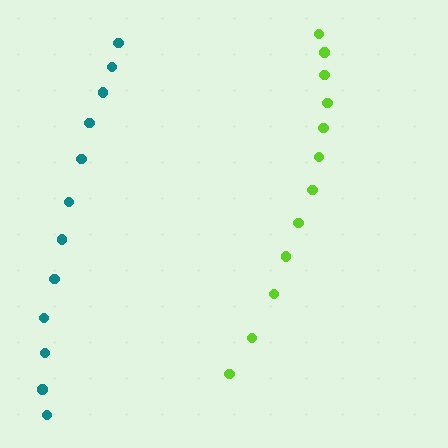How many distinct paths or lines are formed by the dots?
There are 2 distinct paths.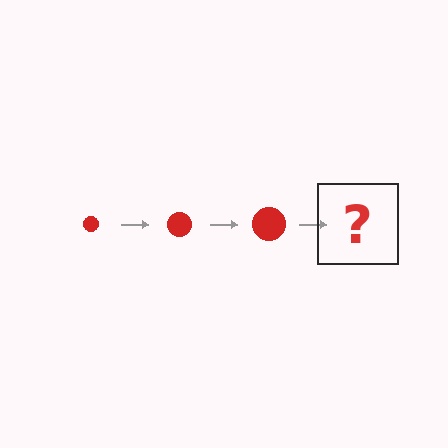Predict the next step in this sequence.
The next step is a red circle, larger than the previous one.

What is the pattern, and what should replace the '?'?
The pattern is that the circle gets progressively larger each step. The '?' should be a red circle, larger than the previous one.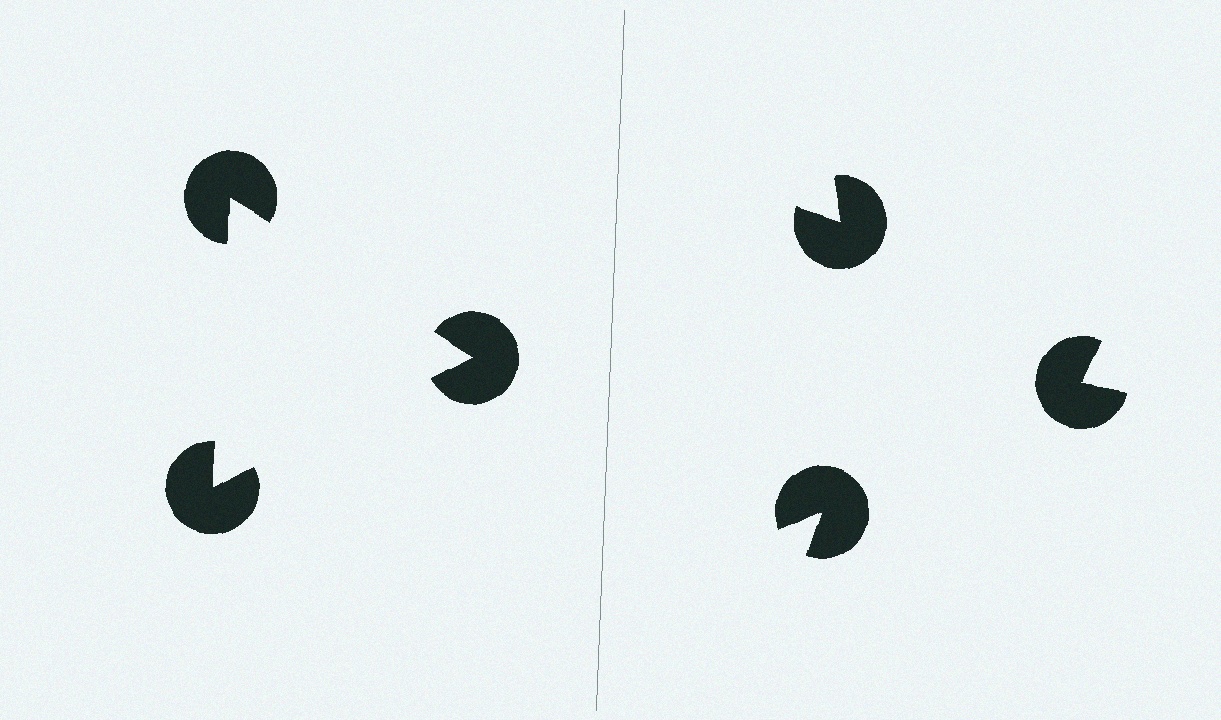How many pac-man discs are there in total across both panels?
6 — 3 on each side.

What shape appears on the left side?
An illusory triangle.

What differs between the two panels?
The pac-man discs are positioned identically on both sides; only the wedge orientations differ. On the left they align to a triangle; on the right they are misaligned.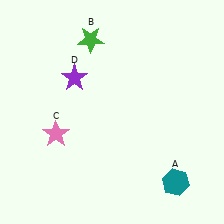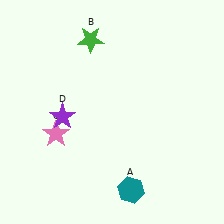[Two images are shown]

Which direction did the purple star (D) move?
The purple star (D) moved down.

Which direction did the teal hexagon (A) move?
The teal hexagon (A) moved left.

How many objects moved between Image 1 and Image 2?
2 objects moved between the two images.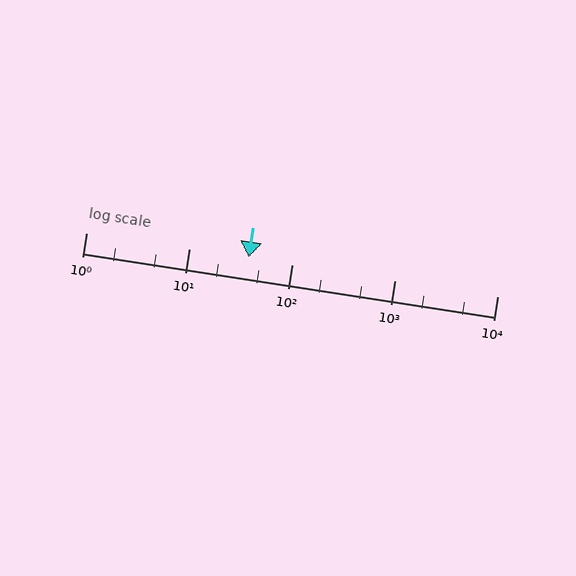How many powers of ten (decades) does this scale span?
The scale spans 4 decades, from 1 to 10000.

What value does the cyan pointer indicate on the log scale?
The pointer indicates approximately 38.